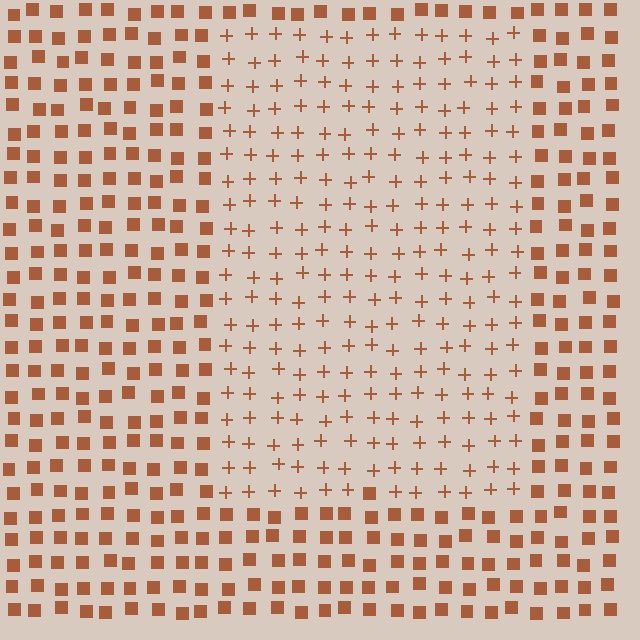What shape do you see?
I see a rectangle.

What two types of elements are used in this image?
The image uses plus signs inside the rectangle region and squares outside it.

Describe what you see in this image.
The image is filled with small brown elements arranged in a uniform grid. A rectangle-shaped region contains plus signs, while the surrounding area contains squares. The boundary is defined purely by the change in element shape.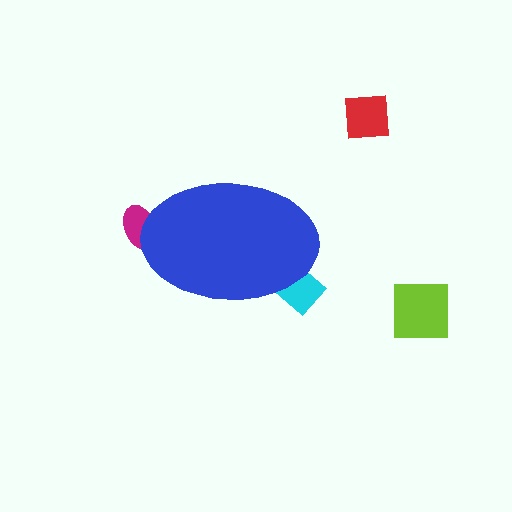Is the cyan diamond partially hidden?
Yes, the cyan diamond is partially hidden behind the blue ellipse.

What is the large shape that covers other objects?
A blue ellipse.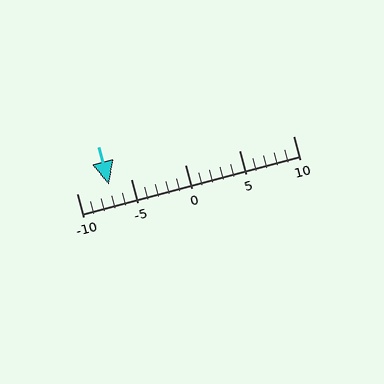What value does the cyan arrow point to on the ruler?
The cyan arrow points to approximately -7.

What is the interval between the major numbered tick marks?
The major tick marks are spaced 5 units apart.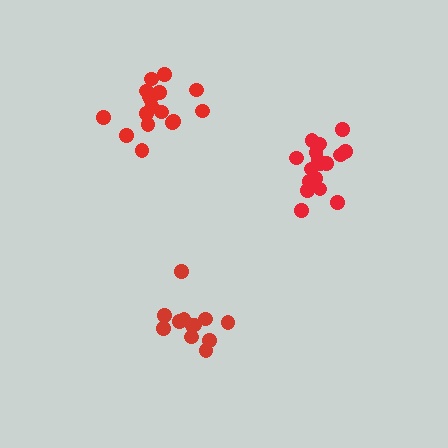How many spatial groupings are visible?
There are 3 spatial groupings.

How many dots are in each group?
Group 1: 12 dots, Group 2: 17 dots, Group 3: 18 dots (47 total).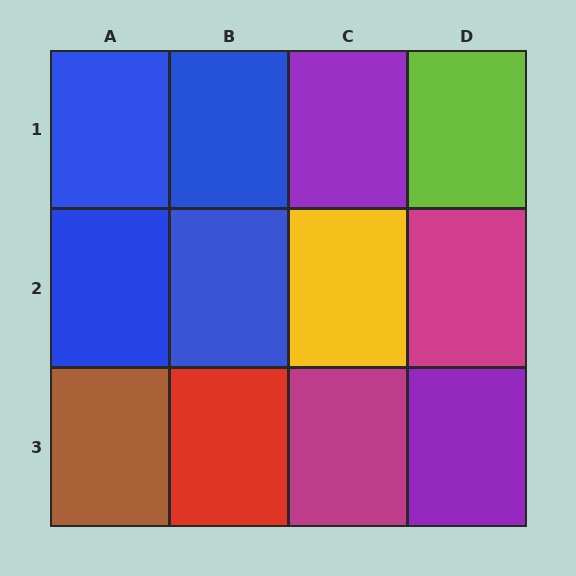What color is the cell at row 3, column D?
Purple.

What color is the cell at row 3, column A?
Brown.